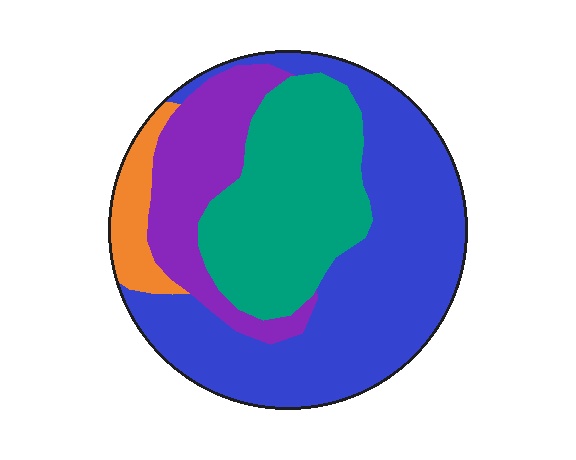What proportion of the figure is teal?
Teal covers 28% of the figure.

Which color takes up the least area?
Orange, at roughly 5%.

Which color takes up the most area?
Blue, at roughly 45%.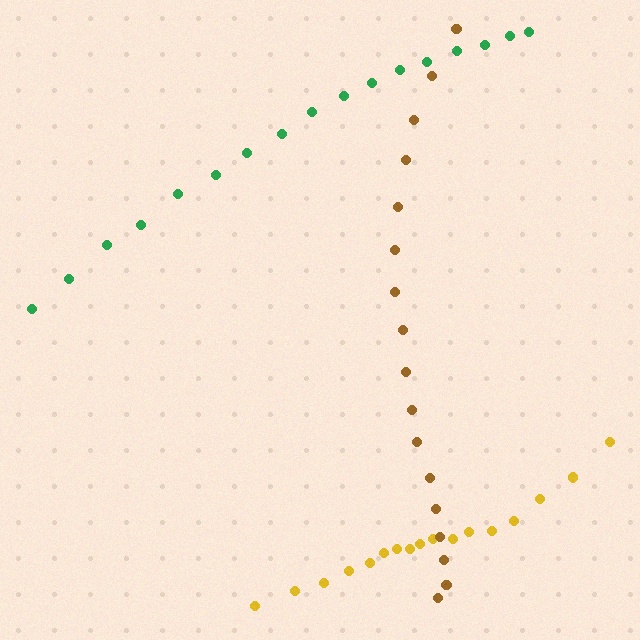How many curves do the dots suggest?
There are 3 distinct paths.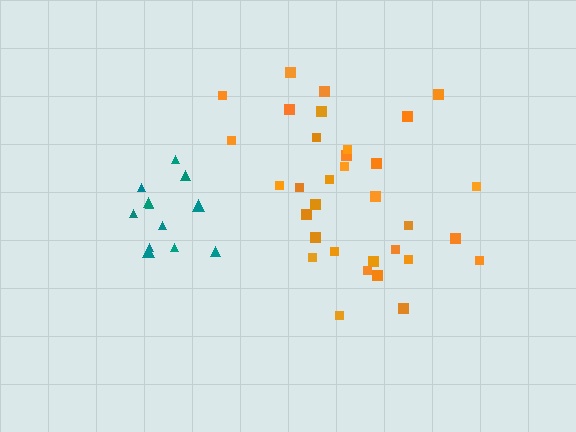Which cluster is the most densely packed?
Teal.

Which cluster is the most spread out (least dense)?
Orange.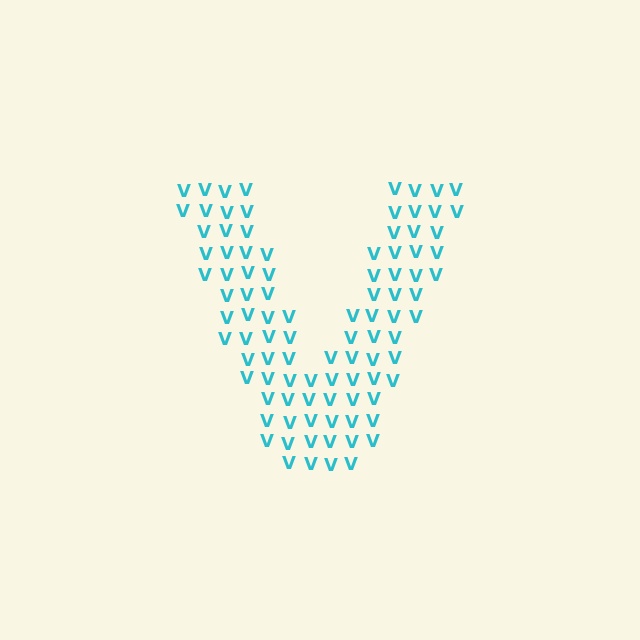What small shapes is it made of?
It is made of small letter V's.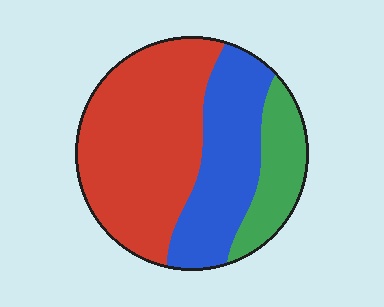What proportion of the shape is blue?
Blue covers roughly 30% of the shape.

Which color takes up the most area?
Red, at roughly 50%.